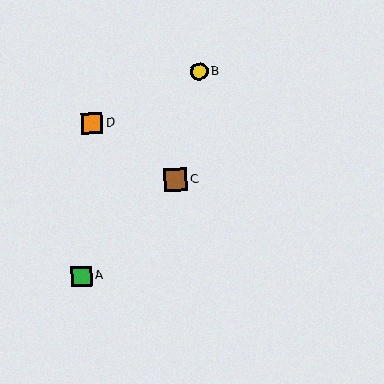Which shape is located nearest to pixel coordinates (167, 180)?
The brown square (labeled C) at (176, 180) is nearest to that location.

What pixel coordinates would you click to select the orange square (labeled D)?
Click at (92, 124) to select the orange square D.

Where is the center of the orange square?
The center of the orange square is at (92, 124).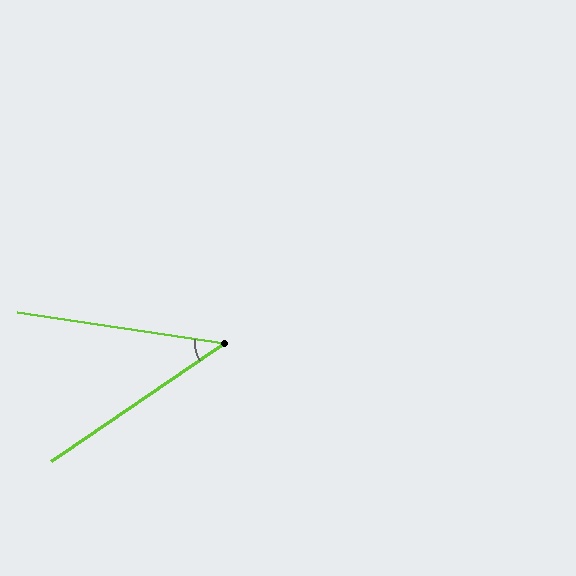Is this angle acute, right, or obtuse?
It is acute.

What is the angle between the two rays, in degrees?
Approximately 43 degrees.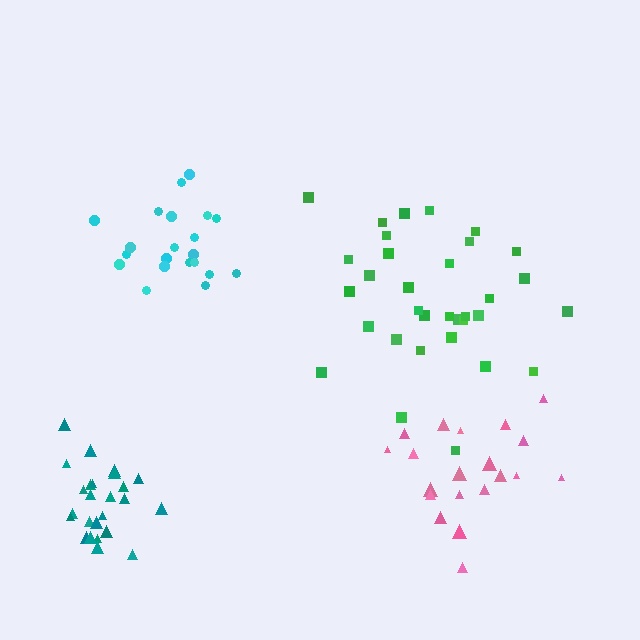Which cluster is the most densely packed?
Teal.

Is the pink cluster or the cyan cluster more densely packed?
Cyan.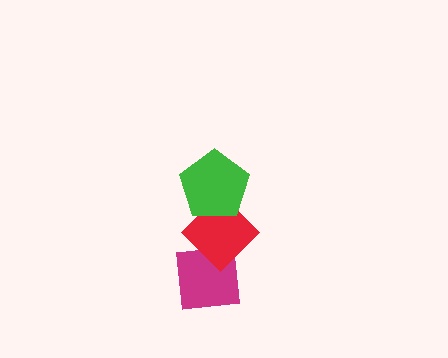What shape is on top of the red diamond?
The green pentagon is on top of the red diamond.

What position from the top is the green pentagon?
The green pentagon is 1st from the top.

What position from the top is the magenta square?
The magenta square is 3rd from the top.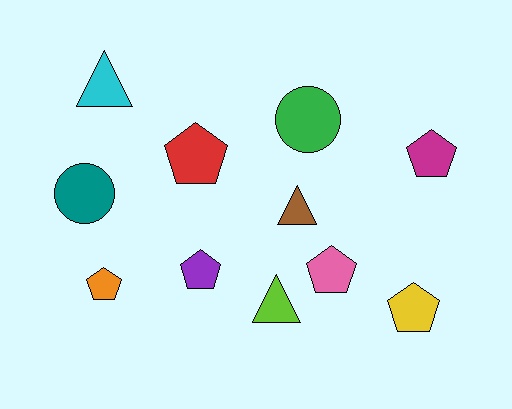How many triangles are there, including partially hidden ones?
There are 3 triangles.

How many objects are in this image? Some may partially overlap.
There are 11 objects.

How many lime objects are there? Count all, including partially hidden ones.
There is 1 lime object.